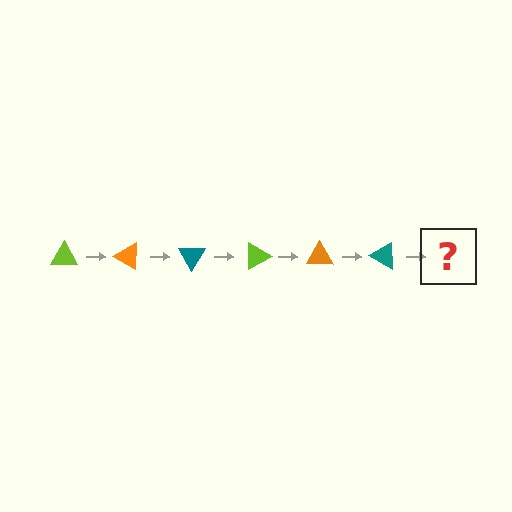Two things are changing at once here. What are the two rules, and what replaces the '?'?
The two rules are that it rotates 30 degrees each step and the color cycles through lime, orange, and teal. The '?' should be a lime triangle, rotated 180 degrees from the start.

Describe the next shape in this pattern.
It should be a lime triangle, rotated 180 degrees from the start.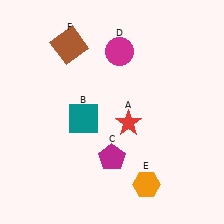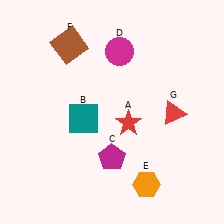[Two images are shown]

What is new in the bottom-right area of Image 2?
A red triangle (G) was added in the bottom-right area of Image 2.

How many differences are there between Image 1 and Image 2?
There is 1 difference between the two images.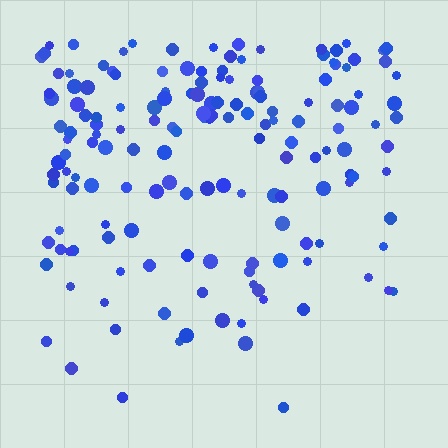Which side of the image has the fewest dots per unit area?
The bottom.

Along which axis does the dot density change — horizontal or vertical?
Vertical.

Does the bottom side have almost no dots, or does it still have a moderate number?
Still a moderate number, just noticeably fewer than the top.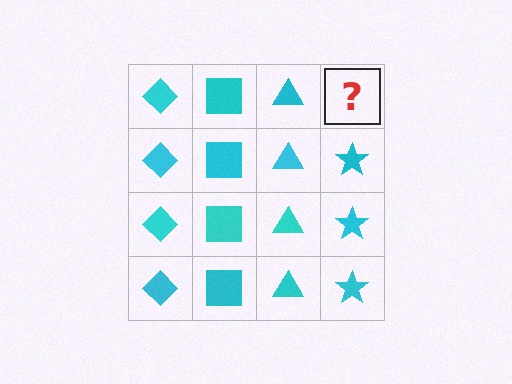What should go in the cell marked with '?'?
The missing cell should contain a cyan star.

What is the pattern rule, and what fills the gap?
The rule is that each column has a consistent shape. The gap should be filled with a cyan star.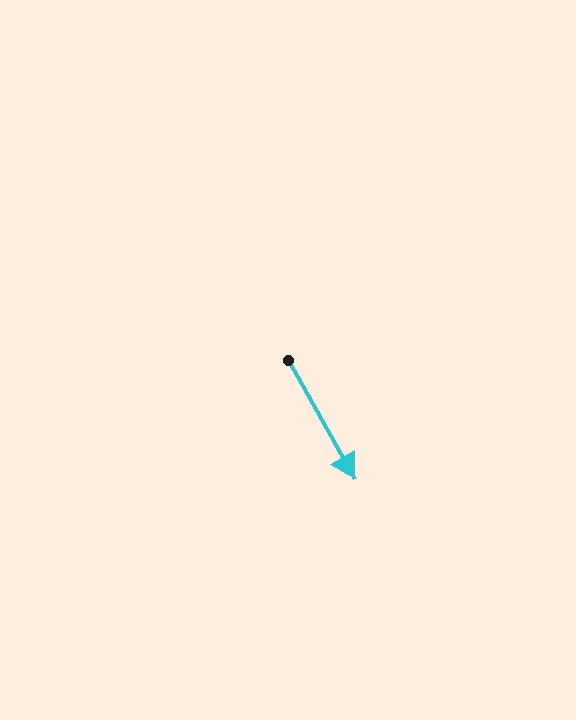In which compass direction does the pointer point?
Southeast.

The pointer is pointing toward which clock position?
Roughly 5 o'clock.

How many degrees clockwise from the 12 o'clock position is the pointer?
Approximately 151 degrees.